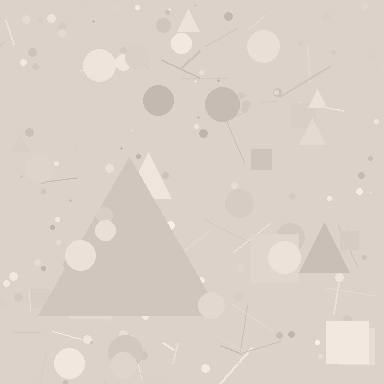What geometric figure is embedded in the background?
A triangle is embedded in the background.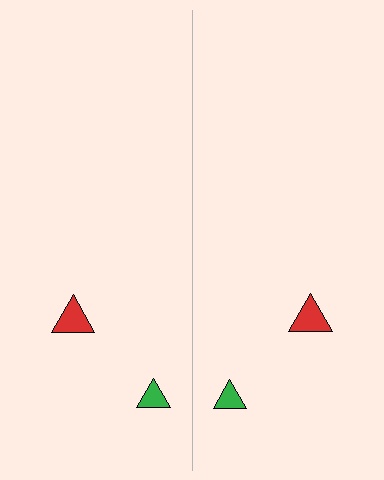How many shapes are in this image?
There are 4 shapes in this image.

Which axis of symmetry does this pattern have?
The pattern has a vertical axis of symmetry running through the center of the image.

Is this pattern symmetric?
Yes, this pattern has bilateral (reflection) symmetry.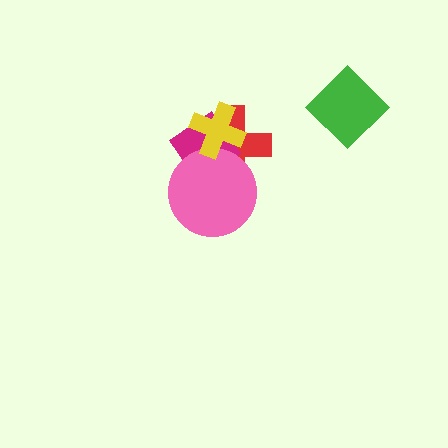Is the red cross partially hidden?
Yes, it is partially covered by another shape.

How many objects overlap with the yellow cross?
3 objects overlap with the yellow cross.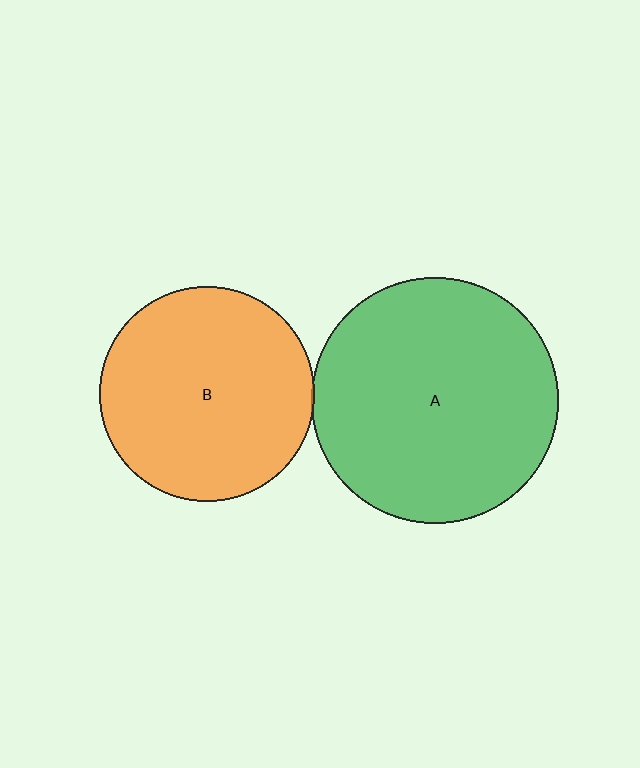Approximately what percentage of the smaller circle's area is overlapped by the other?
Approximately 5%.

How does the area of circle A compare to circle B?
Approximately 1.3 times.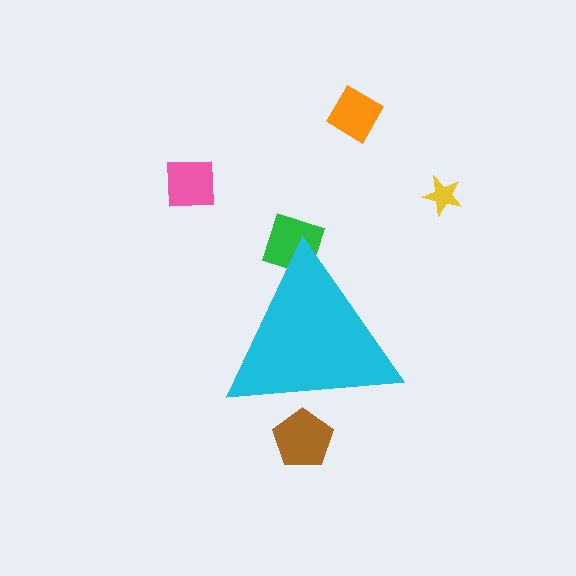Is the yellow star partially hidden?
No, the yellow star is fully visible.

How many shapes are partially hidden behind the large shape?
2 shapes are partially hidden.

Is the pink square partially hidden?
No, the pink square is fully visible.